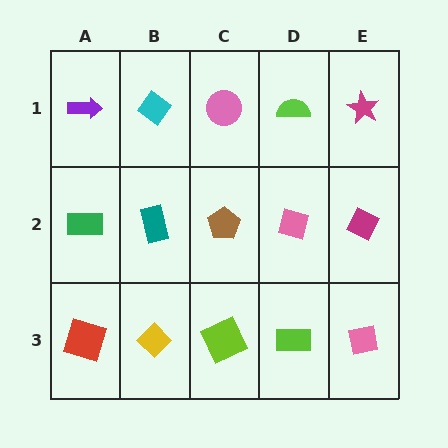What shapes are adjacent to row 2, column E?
A magenta star (row 1, column E), a pink square (row 3, column E), a pink square (row 2, column D).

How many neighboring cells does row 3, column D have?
3.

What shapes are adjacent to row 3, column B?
A teal rectangle (row 2, column B), a red square (row 3, column A), a lime square (row 3, column C).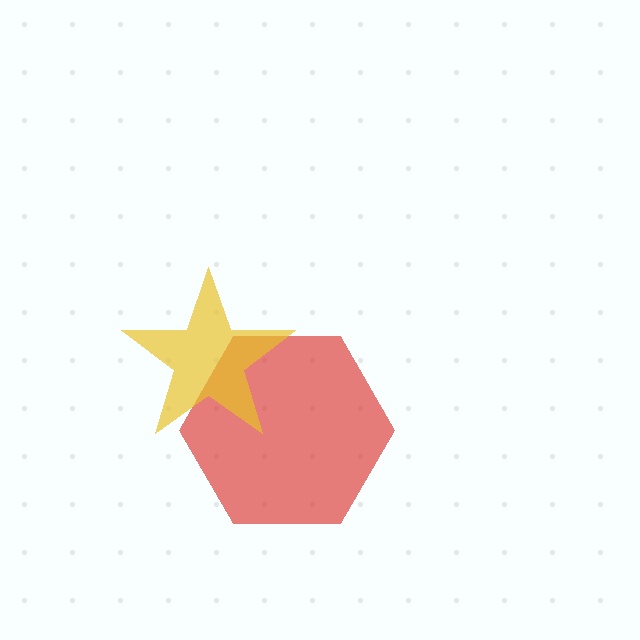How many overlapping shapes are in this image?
There are 2 overlapping shapes in the image.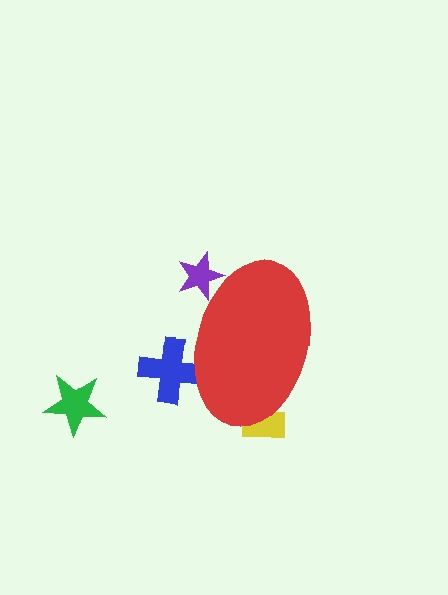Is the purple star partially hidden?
Yes, the purple star is partially hidden behind the red ellipse.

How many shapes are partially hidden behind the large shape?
3 shapes are partially hidden.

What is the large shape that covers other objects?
A red ellipse.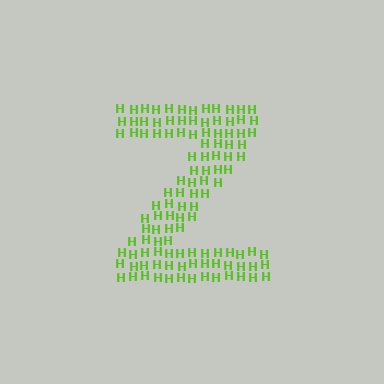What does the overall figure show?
The overall figure shows the letter Z.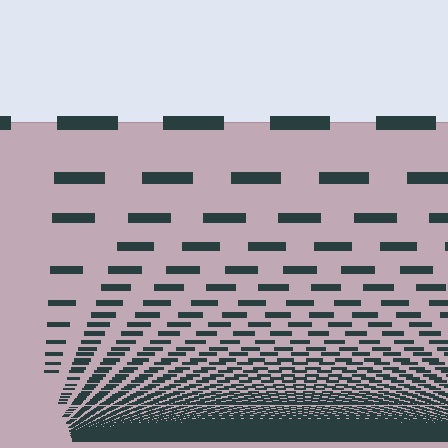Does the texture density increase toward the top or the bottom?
Density increases toward the bottom.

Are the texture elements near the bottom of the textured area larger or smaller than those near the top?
Smaller. The gradient is inverted — elements near the bottom are smaller and denser.